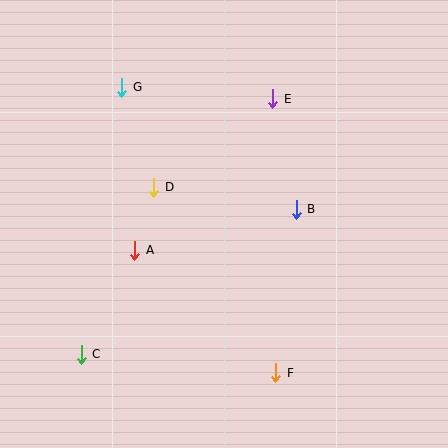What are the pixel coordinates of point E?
Point E is at (273, 99).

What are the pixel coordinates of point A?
Point A is at (134, 250).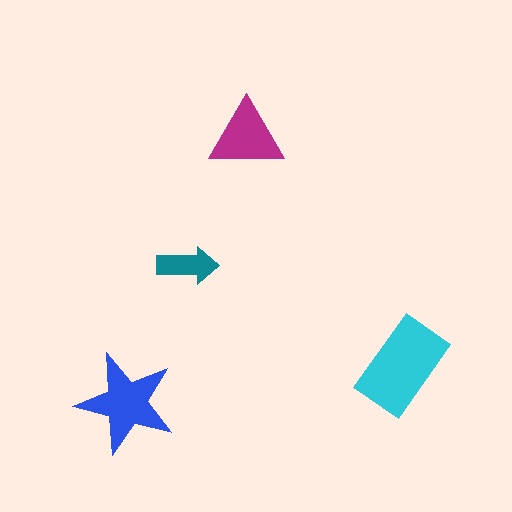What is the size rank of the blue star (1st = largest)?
2nd.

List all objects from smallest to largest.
The teal arrow, the magenta triangle, the blue star, the cyan rectangle.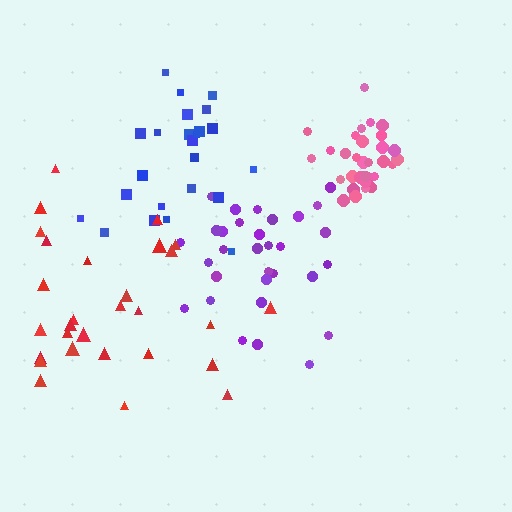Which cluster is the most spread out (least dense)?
Red.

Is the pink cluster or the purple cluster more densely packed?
Pink.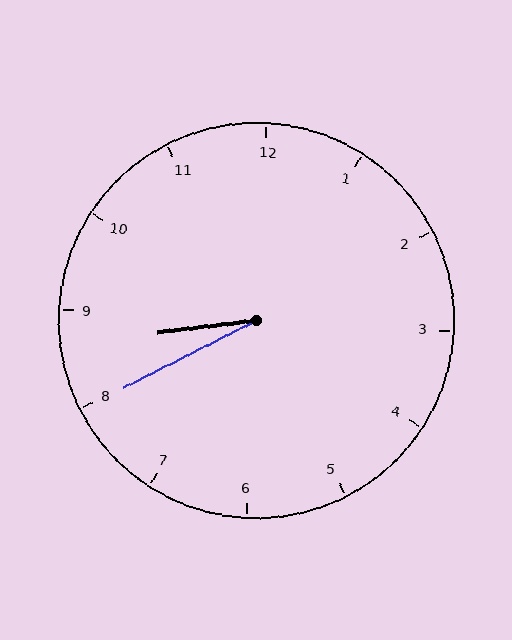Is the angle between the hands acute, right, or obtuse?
It is acute.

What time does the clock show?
8:40.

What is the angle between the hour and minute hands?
Approximately 20 degrees.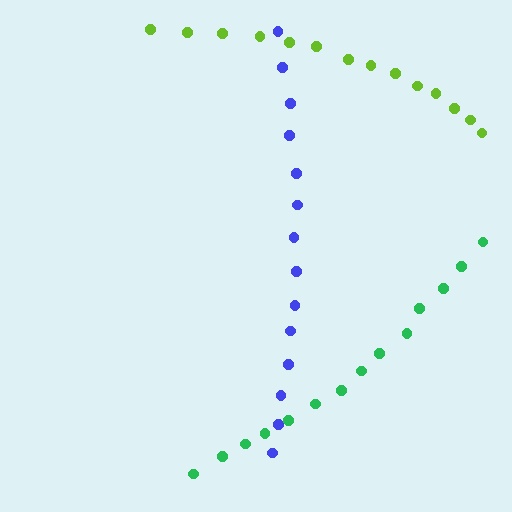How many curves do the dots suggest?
There are 3 distinct paths.